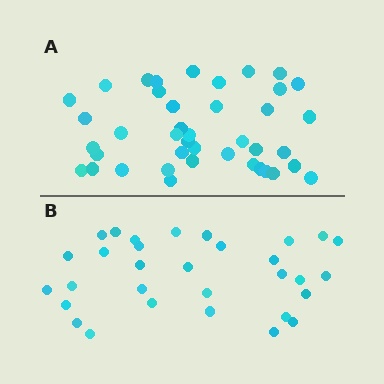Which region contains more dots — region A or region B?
Region A (the top region) has more dots.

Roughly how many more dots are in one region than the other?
Region A has roughly 10 or so more dots than region B.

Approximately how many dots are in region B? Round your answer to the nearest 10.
About 30 dots. (The exact count is 31, which rounds to 30.)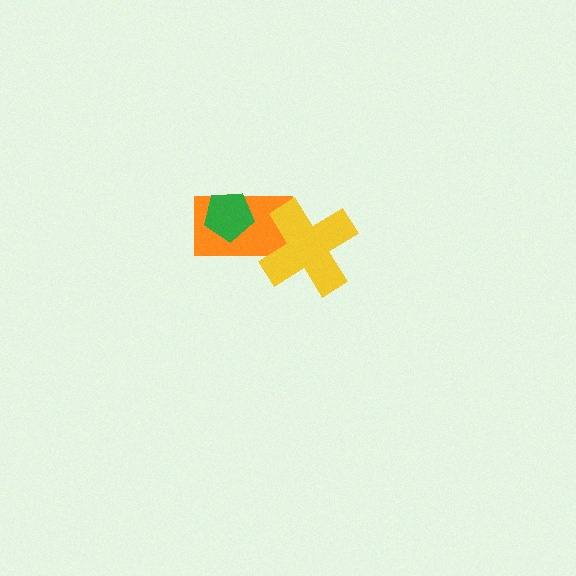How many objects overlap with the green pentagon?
1 object overlaps with the green pentagon.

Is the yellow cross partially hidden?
No, no other shape covers it.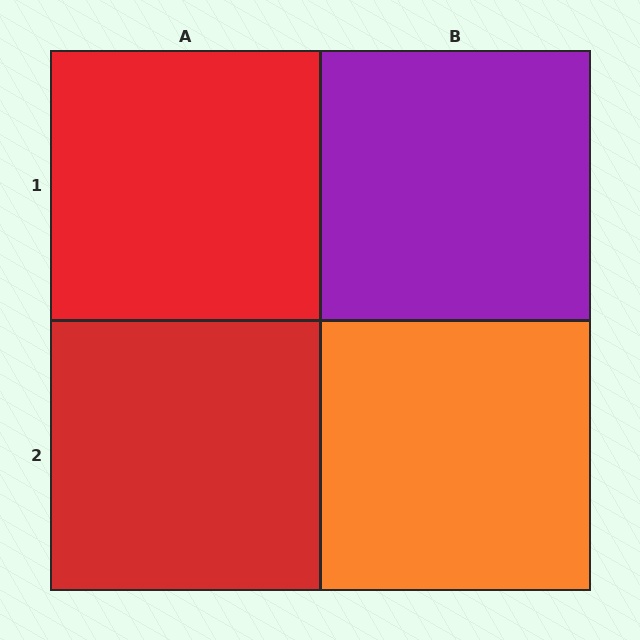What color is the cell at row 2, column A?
Red.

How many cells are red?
2 cells are red.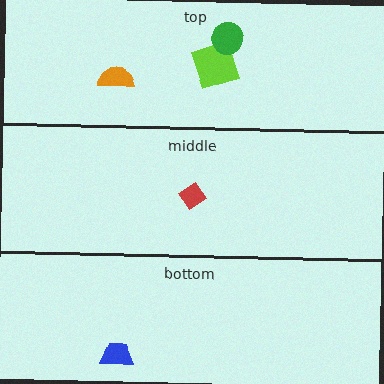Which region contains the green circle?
The top region.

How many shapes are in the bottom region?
1.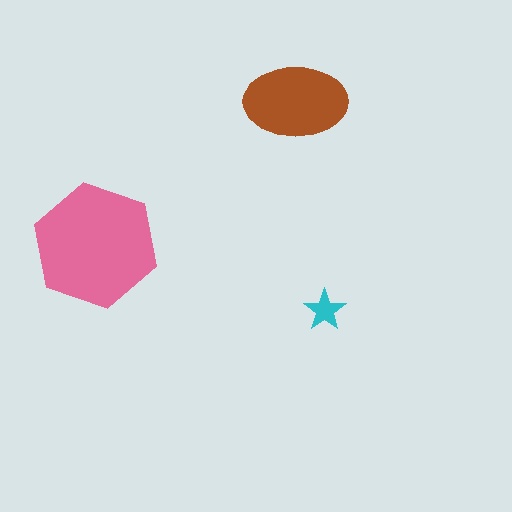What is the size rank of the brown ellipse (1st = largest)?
2nd.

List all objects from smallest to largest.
The cyan star, the brown ellipse, the pink hexagon.